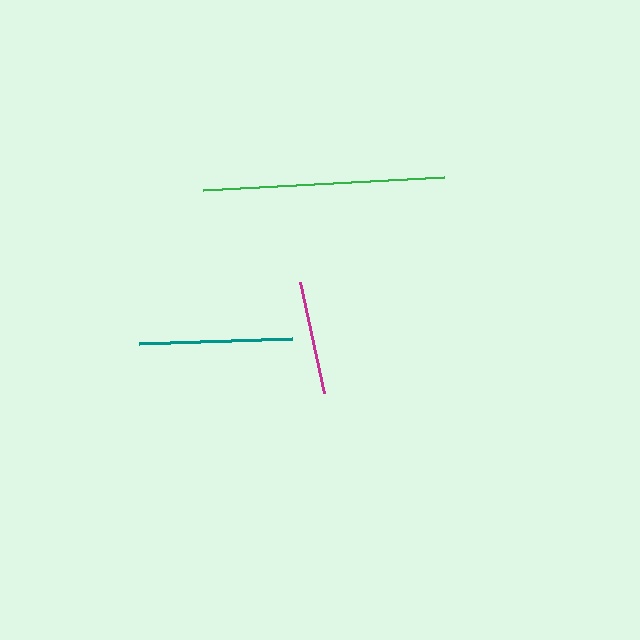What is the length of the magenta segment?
The magenta segment is approximately 113 pixels long.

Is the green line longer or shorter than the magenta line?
The green line is longer than the magenta line.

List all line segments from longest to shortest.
From longest to shortest: green, teal, magenta.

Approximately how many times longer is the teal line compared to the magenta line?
The teal line is approximately 1.3 times the length of the magenta line.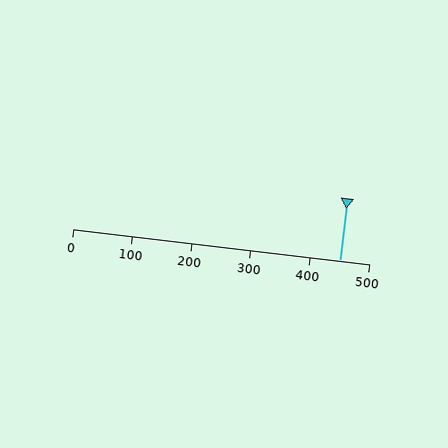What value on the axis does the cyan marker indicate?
The marker indicates approximately 450.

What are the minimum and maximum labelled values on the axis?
The axis runs from 0 to 500.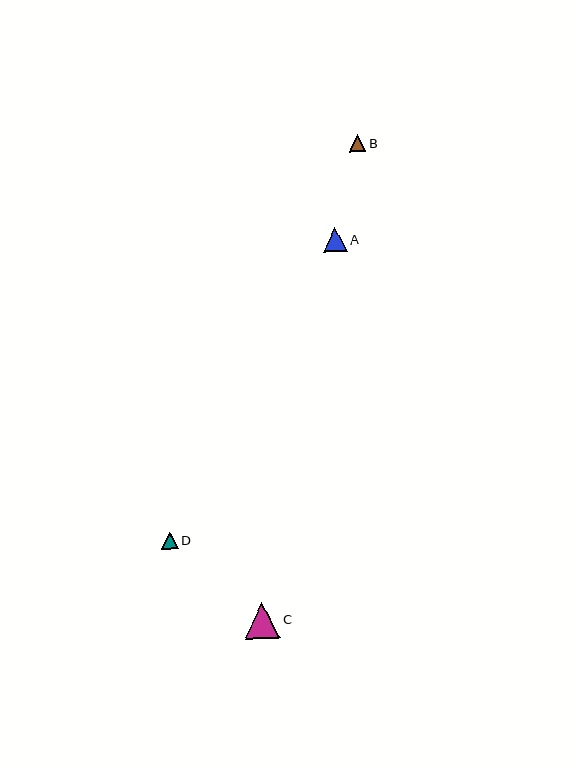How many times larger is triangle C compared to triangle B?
Triangle C is approximately 2.1 times the size of triangle B.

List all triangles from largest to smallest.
From largest to smallest: C, A, B, D.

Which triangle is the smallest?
Triangle D is the smallest with a size of approximately 17 pixels.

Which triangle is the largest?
Triangle C is the largest with a size of approximately 36 pixels.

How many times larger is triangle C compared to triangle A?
Triangle C is approximately 1.5 times the size of triangle A.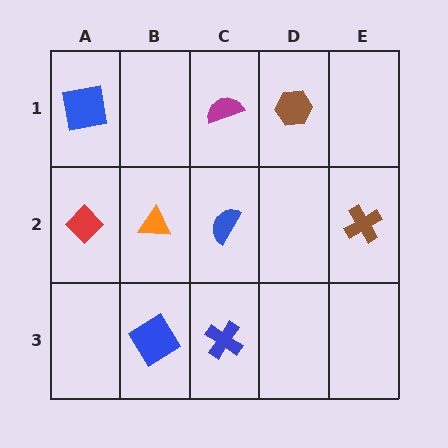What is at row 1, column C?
A magenta semicircle.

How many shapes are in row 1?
3 shapes.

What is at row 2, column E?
A brown cross.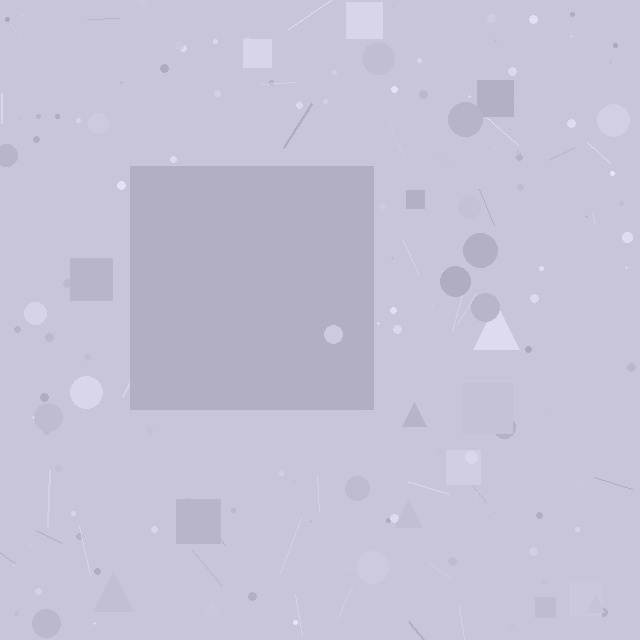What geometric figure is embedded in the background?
A square is embedded in the background.